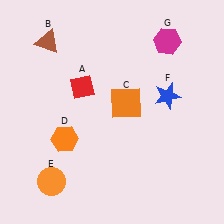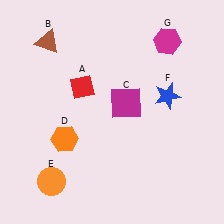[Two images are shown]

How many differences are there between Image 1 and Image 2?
There is 1 difference between the two images.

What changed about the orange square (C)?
In Image 1, C is orange. In Image 2, it changed to magenta.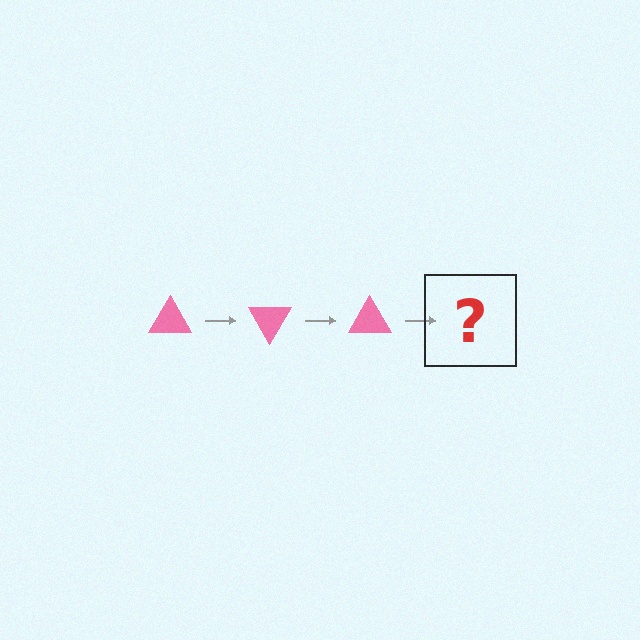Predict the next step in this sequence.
The next step is a pink triangle rotated 180 degrees.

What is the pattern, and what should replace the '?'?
The pattern is that the triangle rotates 60 degrees each step. The '?' should be a pink triangle rotated 180 degrees.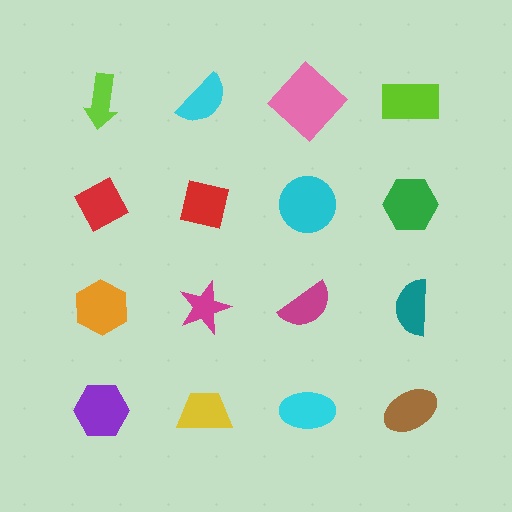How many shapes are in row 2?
4 shapes.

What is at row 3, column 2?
A magenta star.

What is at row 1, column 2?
A cyan semicircle.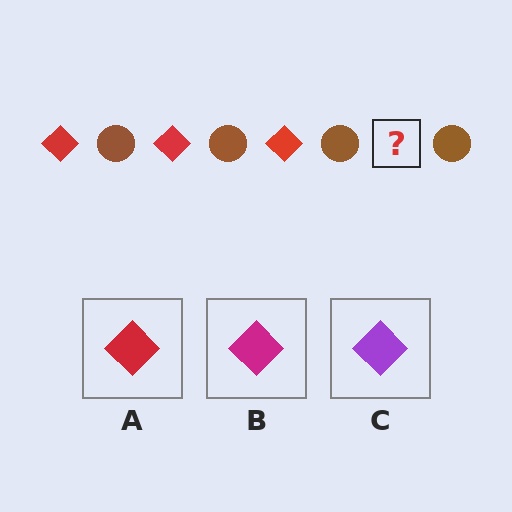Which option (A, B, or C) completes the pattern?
A.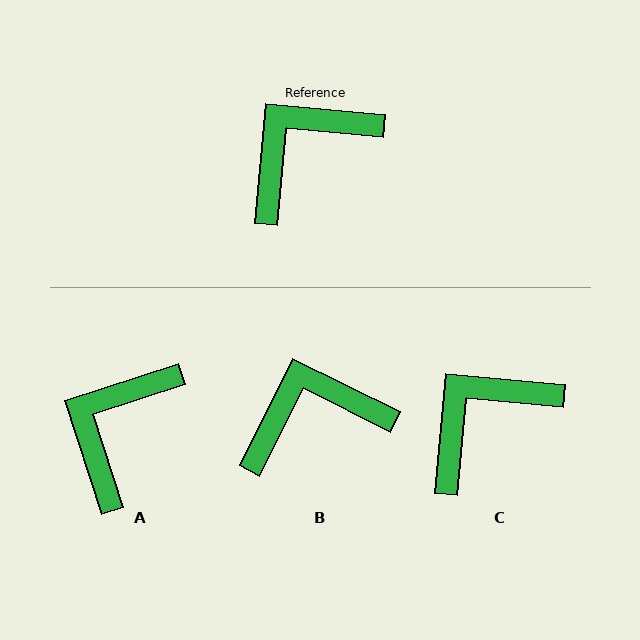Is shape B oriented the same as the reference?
No, it is off by about 21 degrees.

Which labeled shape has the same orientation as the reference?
C.